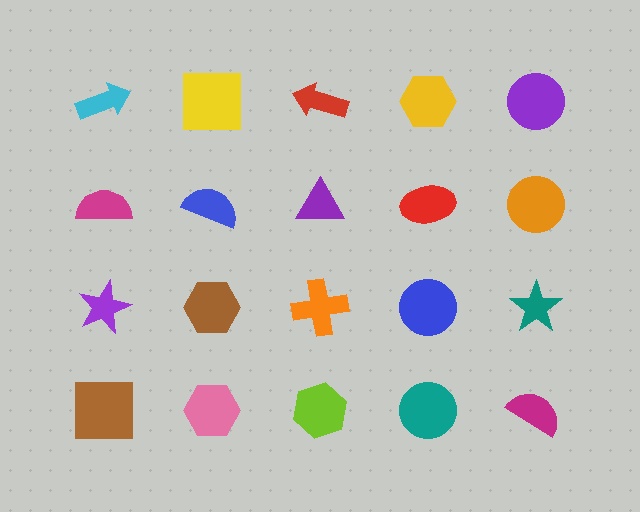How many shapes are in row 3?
5 shapes.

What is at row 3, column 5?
A teal star.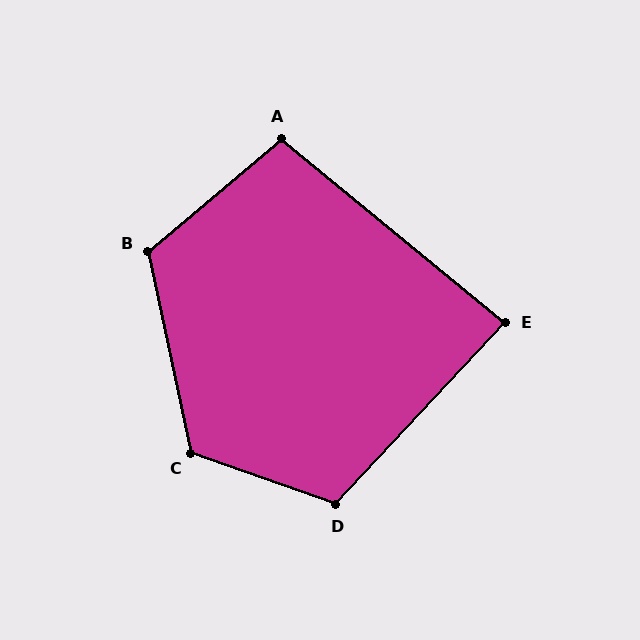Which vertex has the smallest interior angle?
E, at approximately 86 degrees.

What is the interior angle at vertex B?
Approximately 118 degrees (obtuse).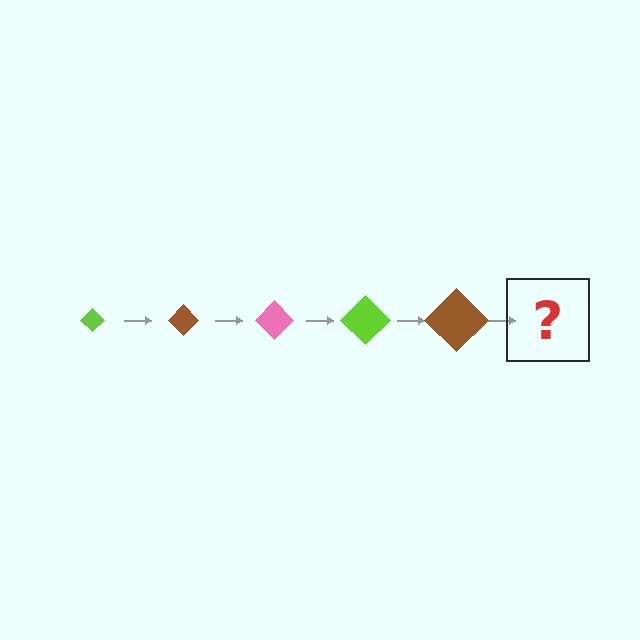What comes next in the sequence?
The next element should be a pink diamond, larger than the previous one.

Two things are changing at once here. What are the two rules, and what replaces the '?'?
The two rules are that the diamond grows larger each step and the color cycles through lime, brown, and pink. The '?' should be a pink diamond, larger than the previous one.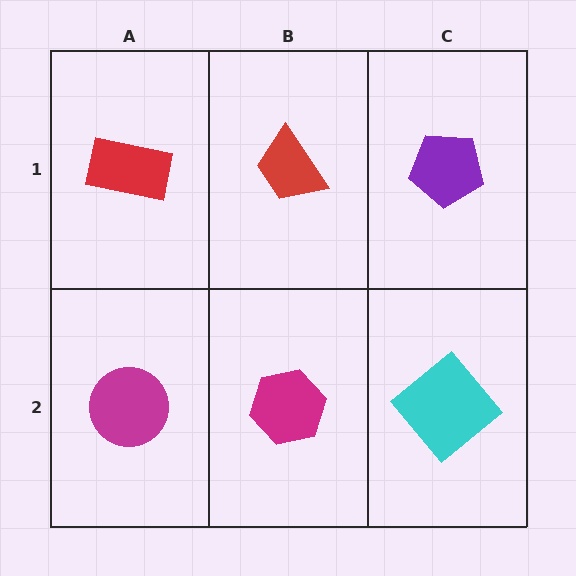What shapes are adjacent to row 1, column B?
A magenta hexagon (row 2, column B), a red rectangle (row 1, column A), a purple pentagon (row 1, column C).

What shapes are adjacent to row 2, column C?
A purple pentagon (row 1, column C), a magenta hexagon (row 2, column B).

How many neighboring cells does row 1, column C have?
2.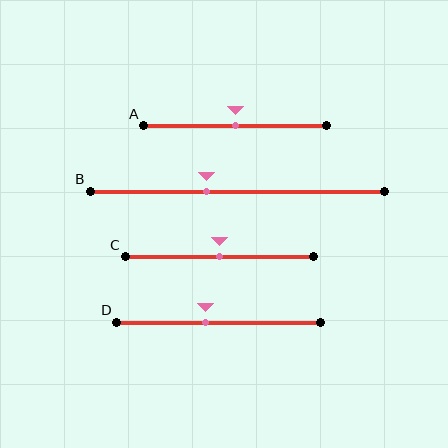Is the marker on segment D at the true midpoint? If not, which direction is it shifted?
No, the marker on segment D is shifted to the left by about 6% of the segment length.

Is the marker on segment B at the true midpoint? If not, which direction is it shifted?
No, the marker on segment B is shifted to the left by about 10% of the segment length.